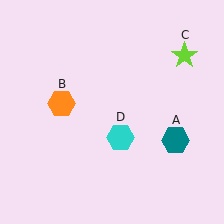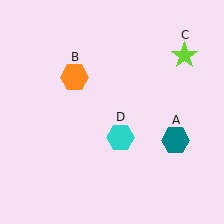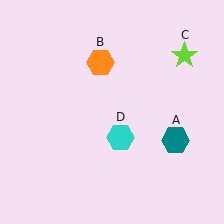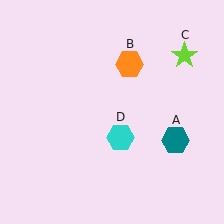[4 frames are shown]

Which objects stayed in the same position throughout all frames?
Teal hexagon (object A) and lime star (object C) and cyan hexagon (object D) remained stationary.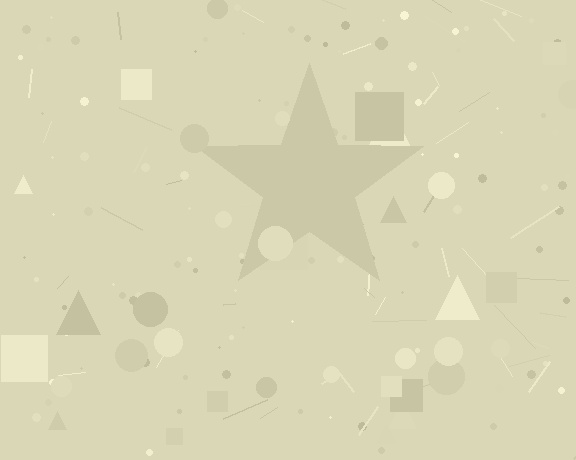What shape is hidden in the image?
A star is hidden in the image.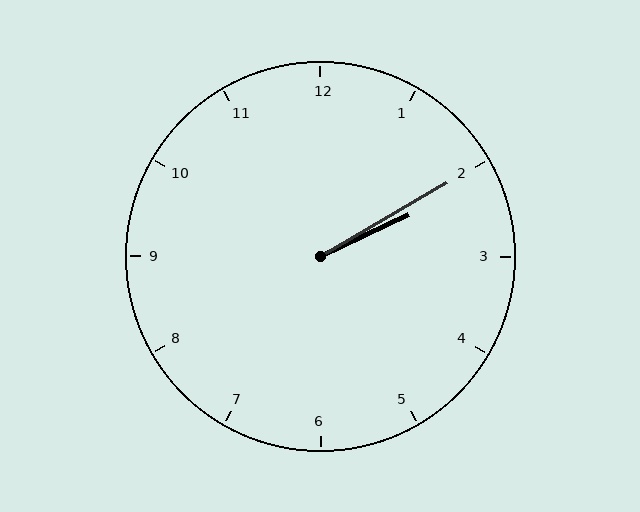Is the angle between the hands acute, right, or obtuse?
It is acute.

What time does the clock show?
2:10.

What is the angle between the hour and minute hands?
Approximately 5 degrees.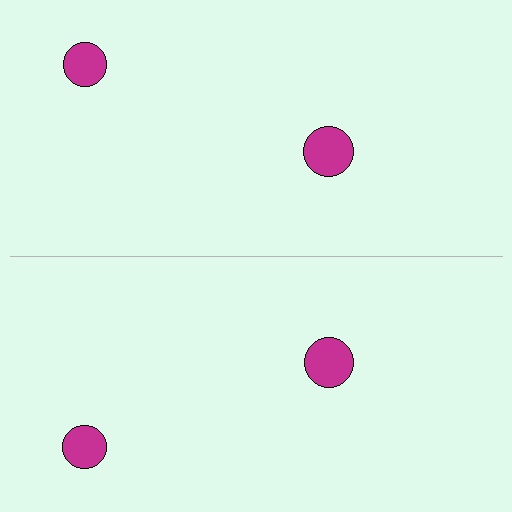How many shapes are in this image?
There are 4 shapes in this image.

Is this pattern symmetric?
Yes, this pattern has bilateral (reflection) symmetry.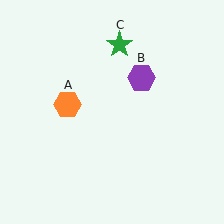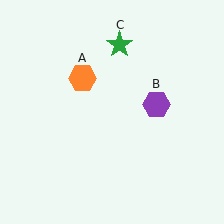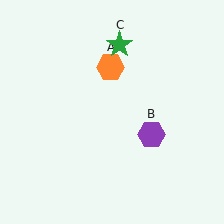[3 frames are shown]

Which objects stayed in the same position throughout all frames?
Green star (object C) remained stationary.